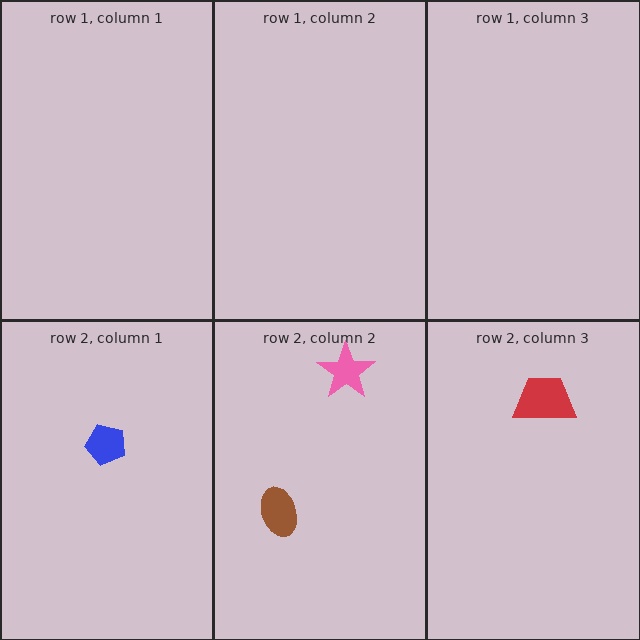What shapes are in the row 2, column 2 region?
The pink star, the brown ellipse.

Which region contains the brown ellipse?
The row 2, column 2 region.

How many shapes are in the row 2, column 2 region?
2.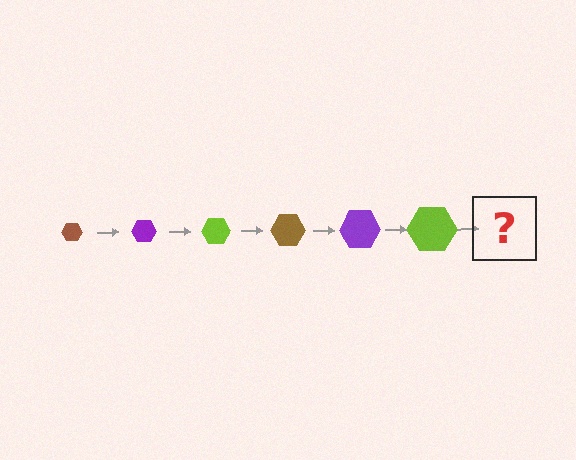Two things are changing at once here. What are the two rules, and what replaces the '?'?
The two rules are that the hexagon grows larger each step and the color cycles through brown, purple, and lime. The '?' should be a brown hexagon, larger than the previous one.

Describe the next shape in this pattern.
It should be a brown hexagon, larger than the previous one.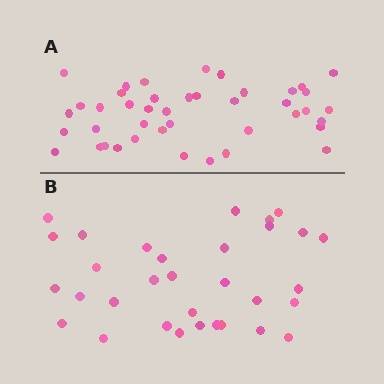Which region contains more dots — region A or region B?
Region A (the top region) has more dots.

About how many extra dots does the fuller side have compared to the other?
Region A has roughly 10 or so more dots than region B.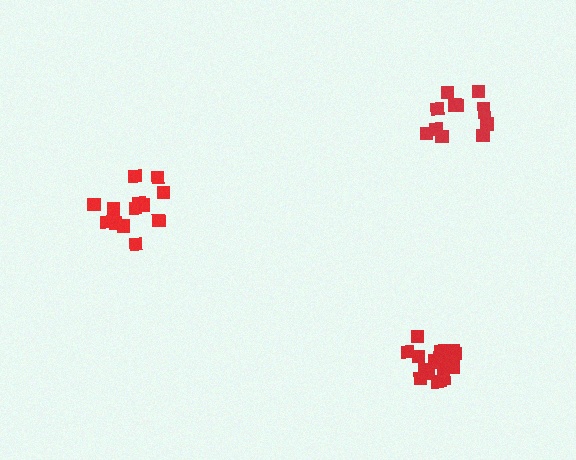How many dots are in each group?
Group 1: 12 dots, Group 2: 18 dots, Group 3: 14 dots (44 total).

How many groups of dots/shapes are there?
There are 3 groups.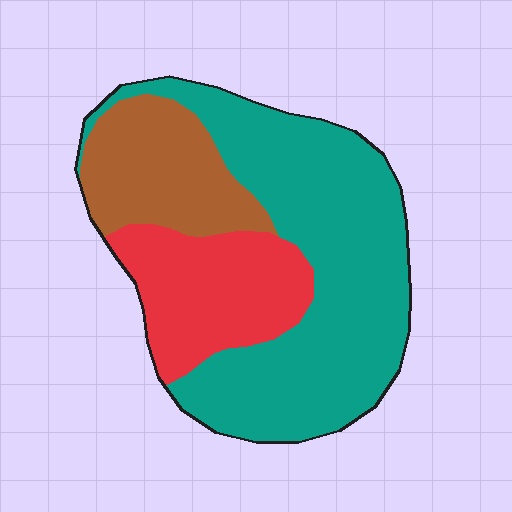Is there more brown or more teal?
Teal.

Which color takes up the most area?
Teal, at roughly 55%.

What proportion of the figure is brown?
Brown takes up about one fifth (1/5) of the figure.